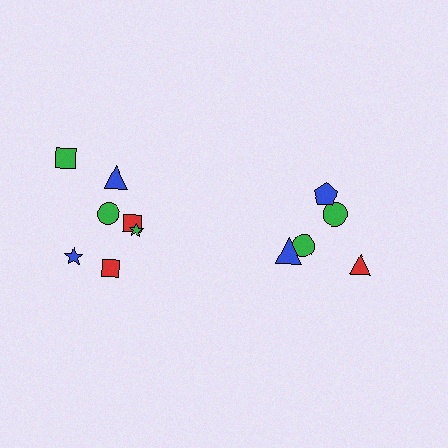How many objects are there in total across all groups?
There are 12 objects.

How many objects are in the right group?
There are 5 objects.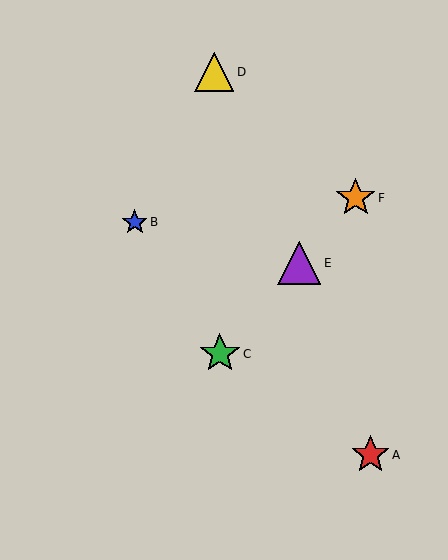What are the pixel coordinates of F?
Object F is at (356, 198).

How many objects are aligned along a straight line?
3 objects (C, E, F) are aligned along a straight line.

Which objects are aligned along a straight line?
Objects C, E, F are aligned along a straight line.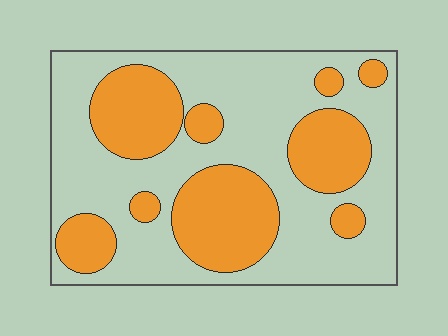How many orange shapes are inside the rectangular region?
9.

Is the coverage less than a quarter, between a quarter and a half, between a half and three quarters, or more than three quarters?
Between a quarter and a half.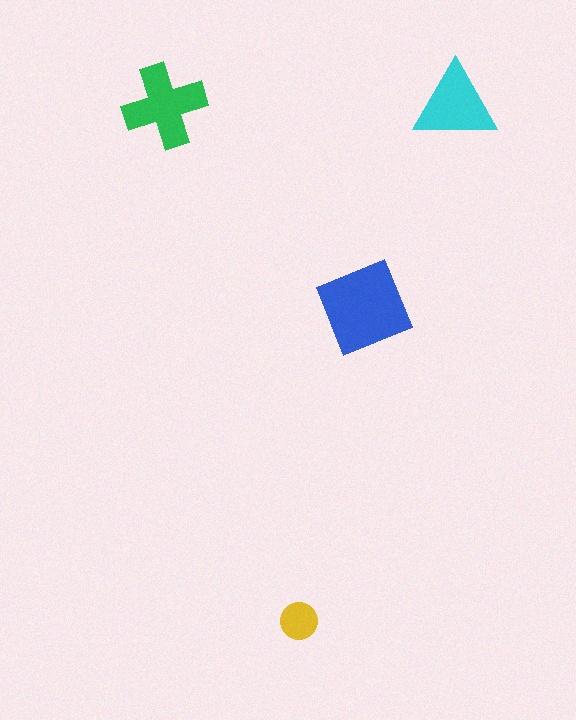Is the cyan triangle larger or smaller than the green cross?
Smaller.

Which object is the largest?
The blue diamond.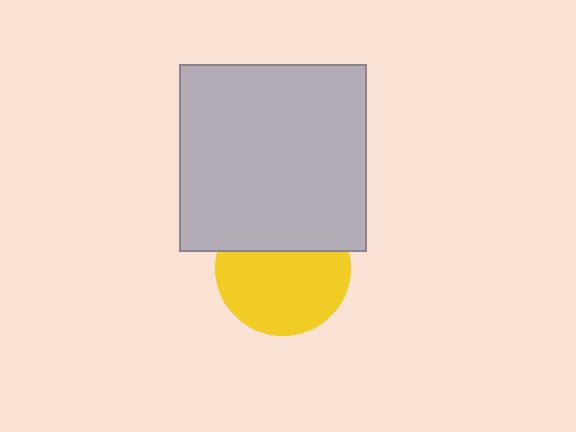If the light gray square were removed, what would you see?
You would see the complete yellow circle.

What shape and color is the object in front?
The object in front is a light gray square.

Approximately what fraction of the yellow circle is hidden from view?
Roughly 35% of the yellow circle is hidden behind the light gray square.